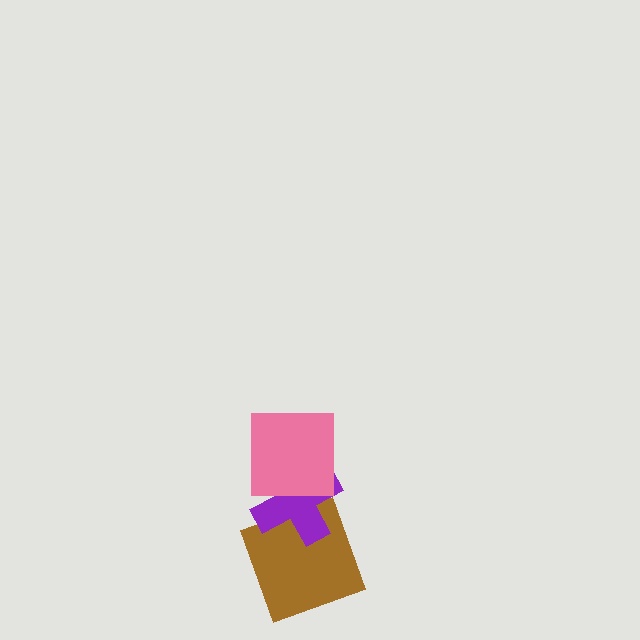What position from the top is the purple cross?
The purple cross is 2nd from the top.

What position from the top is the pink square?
The pink square is 1st from the top.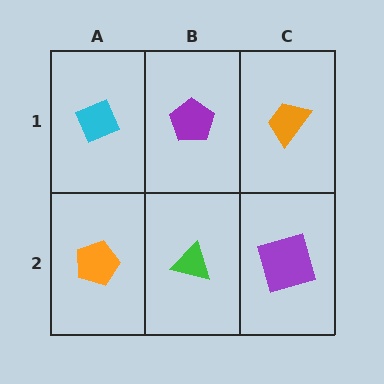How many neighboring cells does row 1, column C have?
2.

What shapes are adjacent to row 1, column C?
A purple square (row 2, column C), a purple pentagon (row 1, column B).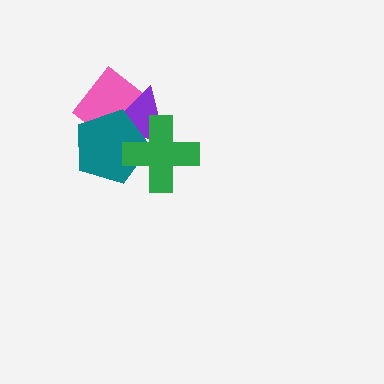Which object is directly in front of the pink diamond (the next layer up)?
The purple triangle is directly in front of the pink diamond.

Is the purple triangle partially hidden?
Yes, it is partially covered by another shape.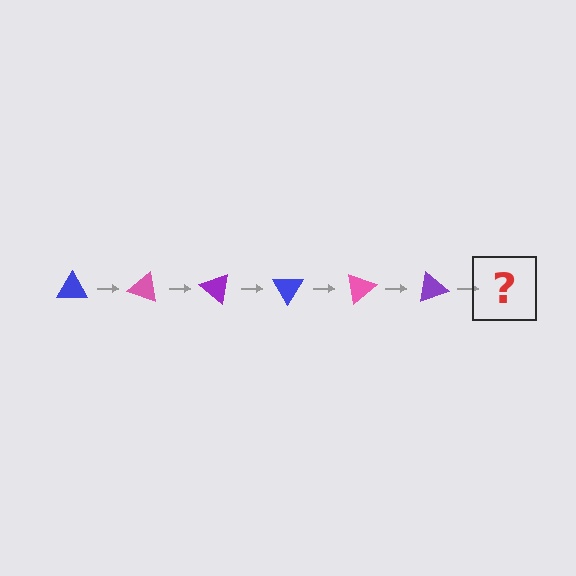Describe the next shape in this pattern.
It should be a blue triangle, rotated 120 degrees from the start.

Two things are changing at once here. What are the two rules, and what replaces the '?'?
The two rules are that it rotates 20 degrees each step and the color cycles through blue, pink, and purple. The '?' should be a blue triangle, rotated 120 degrees from the start.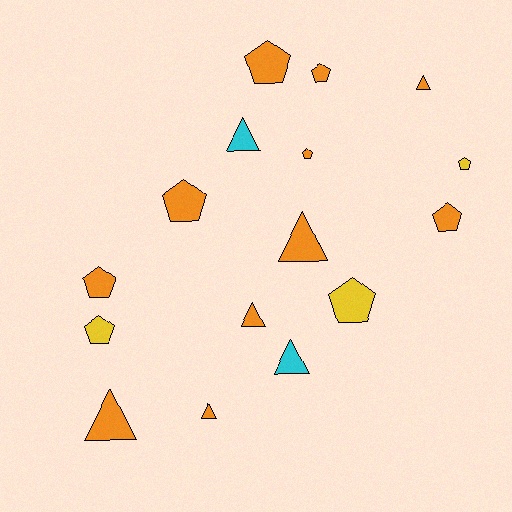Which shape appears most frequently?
Pentagon, with 9 objects.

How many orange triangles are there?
There are 5 orange triangles.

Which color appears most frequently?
Orange, with 11 objects.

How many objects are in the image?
There are 16 objects.